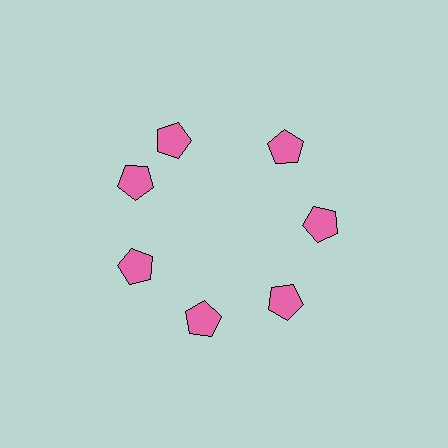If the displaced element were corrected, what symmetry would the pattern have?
It would have 7-fold rotational symmetry — the pattern would map onto itself every 51 degrees.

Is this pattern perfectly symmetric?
No. The 7 pink pentagons are arranged in a ring, but one element near the 12 o'clock position is rotated out of alignment along the ring, breaking the 7-fold rotational symmetry.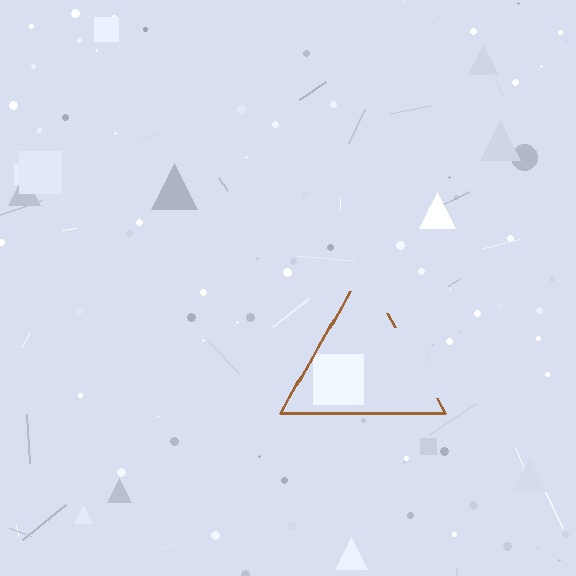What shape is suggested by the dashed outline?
The dashed outline suggests a triangle.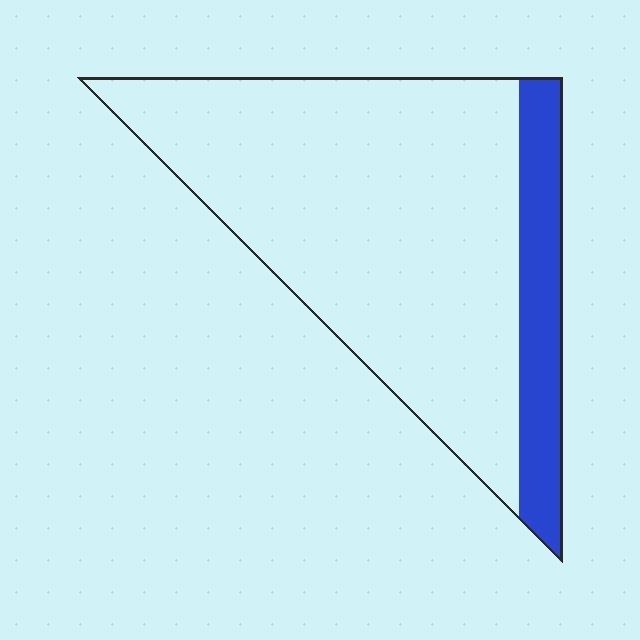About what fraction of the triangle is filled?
About one sixth (1/6).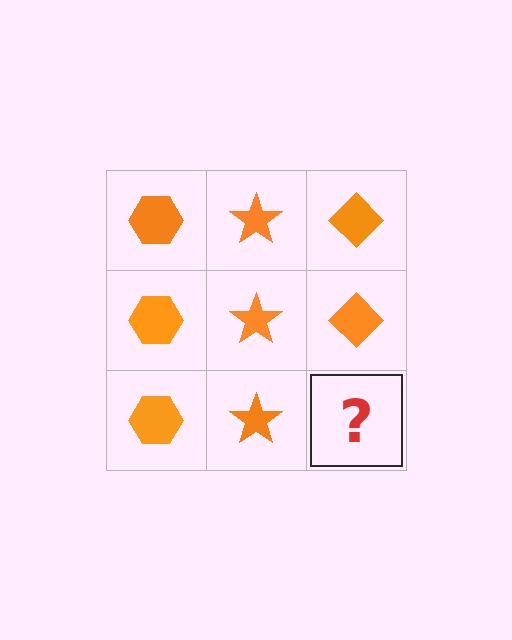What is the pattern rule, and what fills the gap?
The rule is that each column has a consistent shape. The gap should be filled with an orange diamond.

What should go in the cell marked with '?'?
The missing cell should contain an orange diamond.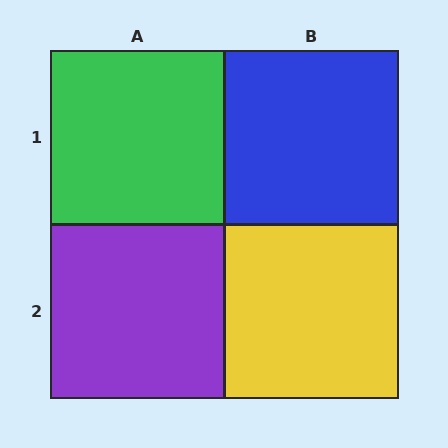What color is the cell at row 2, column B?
Yellow.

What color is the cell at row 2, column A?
Purple.